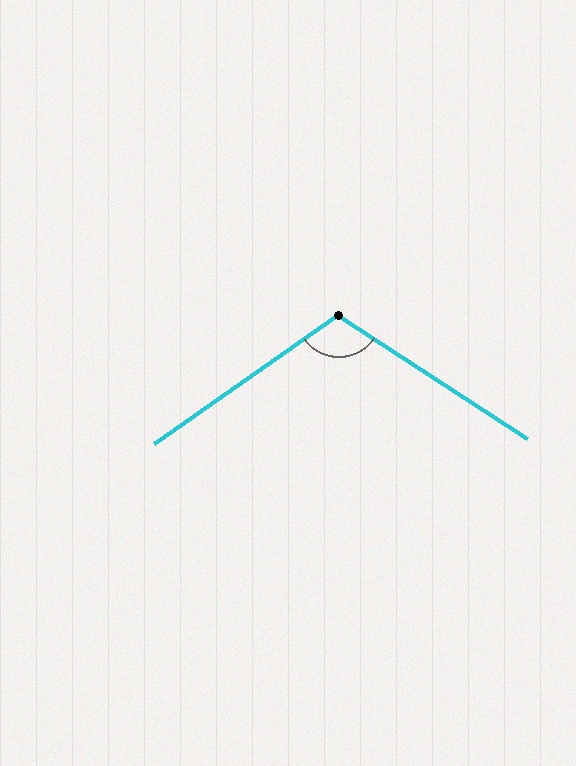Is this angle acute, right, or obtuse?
It is obtuse.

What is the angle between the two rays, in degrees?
Approximately 112 degrees.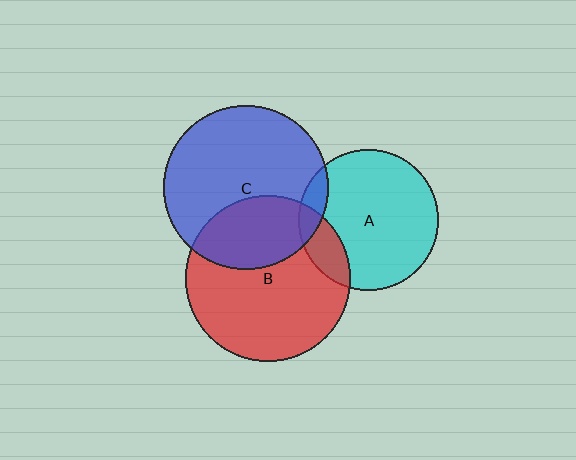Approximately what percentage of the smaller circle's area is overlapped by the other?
Approximately 15%.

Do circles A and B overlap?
Yes.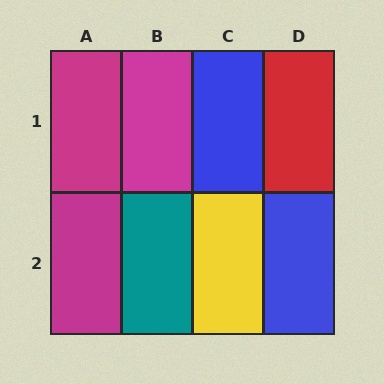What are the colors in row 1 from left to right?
Magenta, magenta, blue, red.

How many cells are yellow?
1 cell is yellow.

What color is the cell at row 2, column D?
Blue.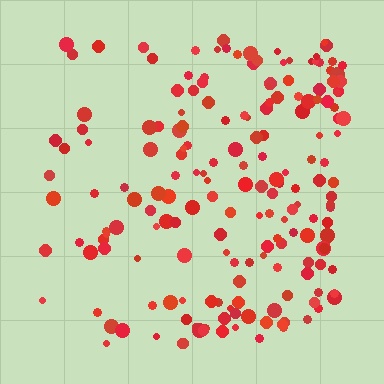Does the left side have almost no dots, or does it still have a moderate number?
Still a moderate number, just noticeably fewer than the right.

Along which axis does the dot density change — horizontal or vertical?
Horizontal.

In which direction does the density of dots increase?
From left to right, with the right side densest.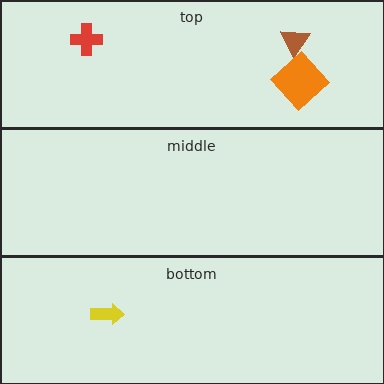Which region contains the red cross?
The top region.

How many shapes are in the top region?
3.